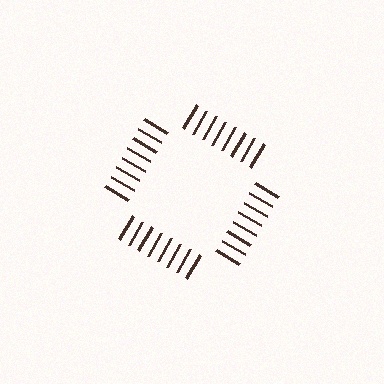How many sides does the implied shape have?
4 sides — the line-ends trace a square.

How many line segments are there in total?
32 — 8 along each of the 4 edges.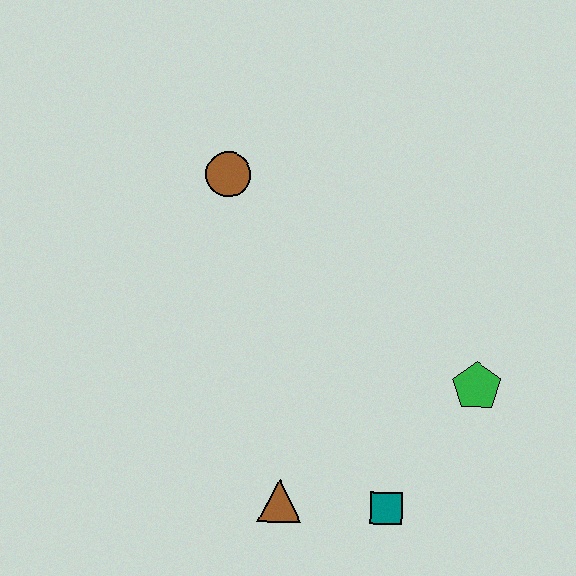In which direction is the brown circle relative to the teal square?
The brown circle is above the teal square.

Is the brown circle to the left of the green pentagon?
Yes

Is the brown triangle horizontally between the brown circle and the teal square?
Yes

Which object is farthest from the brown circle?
The teal square is farthest from the brown circle.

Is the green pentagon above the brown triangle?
Yes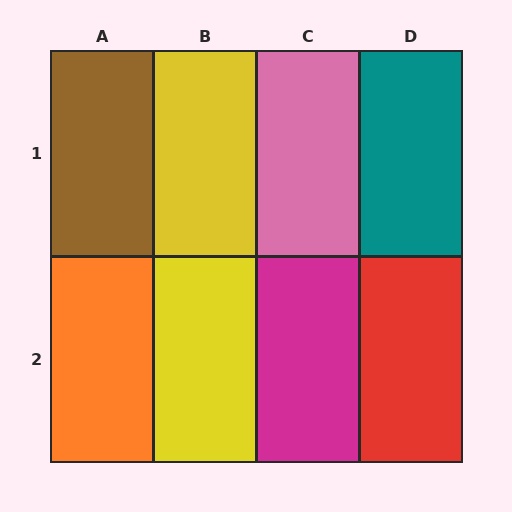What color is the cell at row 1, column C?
Pink.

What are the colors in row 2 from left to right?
Orange, yellow, magenta, red.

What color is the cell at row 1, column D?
Teal.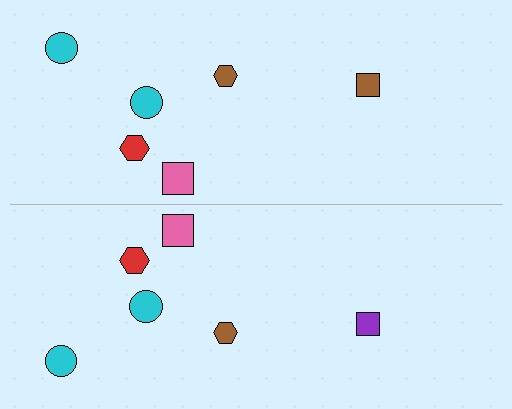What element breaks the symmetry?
The purple square on the bottom side breaks the symmetry — its mirror counterpart is brown.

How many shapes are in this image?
There are 12 shapes in this image.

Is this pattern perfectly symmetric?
No, the pattern is not perfectly symmetric. The purple square on the bottom side breaks the symmetry — its mirror counterpart is brown.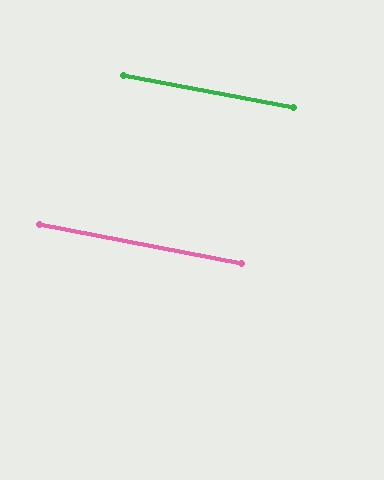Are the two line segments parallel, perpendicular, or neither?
Parallel — their directions differ by only 0.3°.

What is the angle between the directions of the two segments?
Approximately 0 degrees.